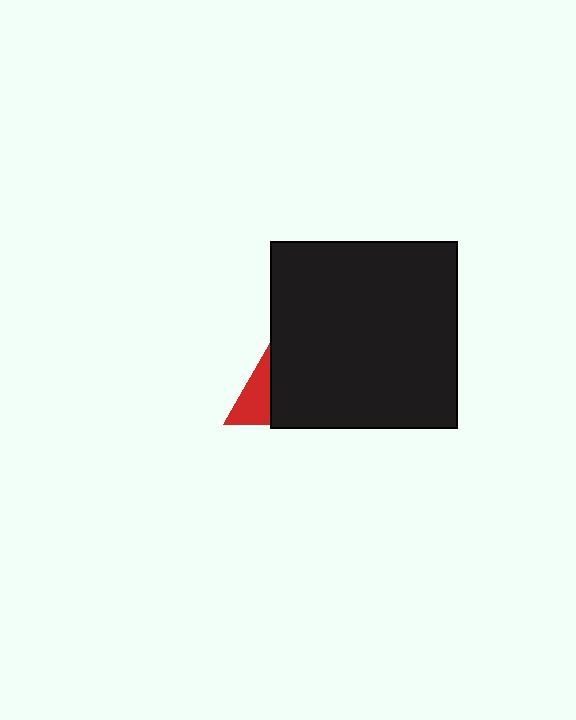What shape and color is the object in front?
The object in front is a black square.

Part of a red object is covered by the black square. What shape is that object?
It is a triangle.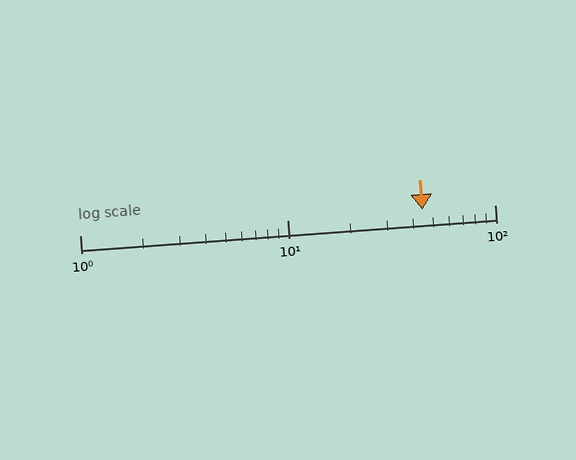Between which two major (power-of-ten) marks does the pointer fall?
The pointer is between 10 and 100.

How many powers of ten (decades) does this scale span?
The scale spans 2 decades, from 1 to 100.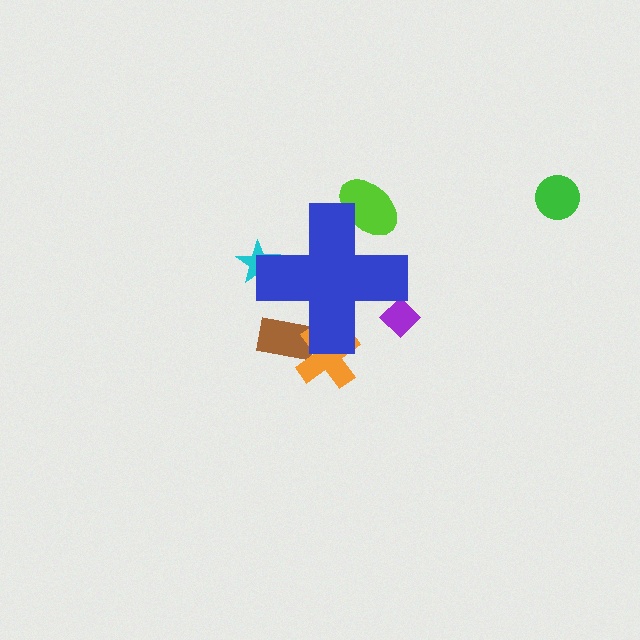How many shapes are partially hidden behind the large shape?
5 shapes are partially hidden.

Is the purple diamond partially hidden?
Yes, the purple diamond is partially hidden behind the blue cross.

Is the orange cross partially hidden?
Yes, the orange cross is partially hidden behind the blue cross.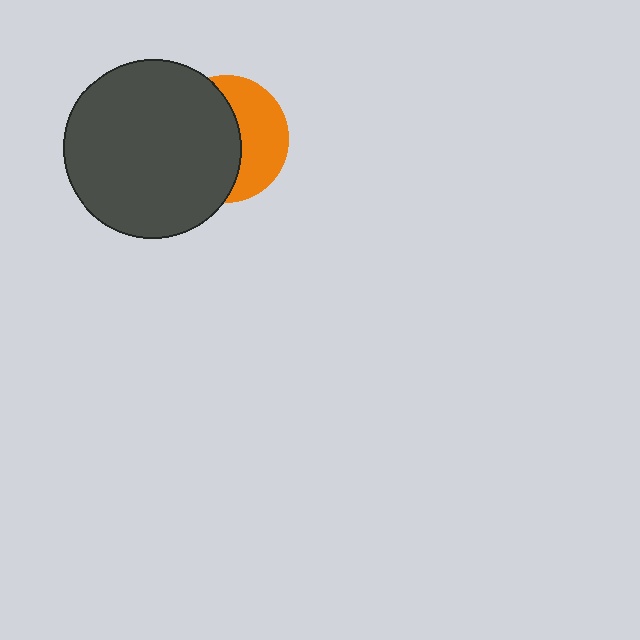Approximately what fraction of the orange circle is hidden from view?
Roughly 58% of the orange circle is hidden behind the dark gray circle.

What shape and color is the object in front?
The object in front is a dark gray circle.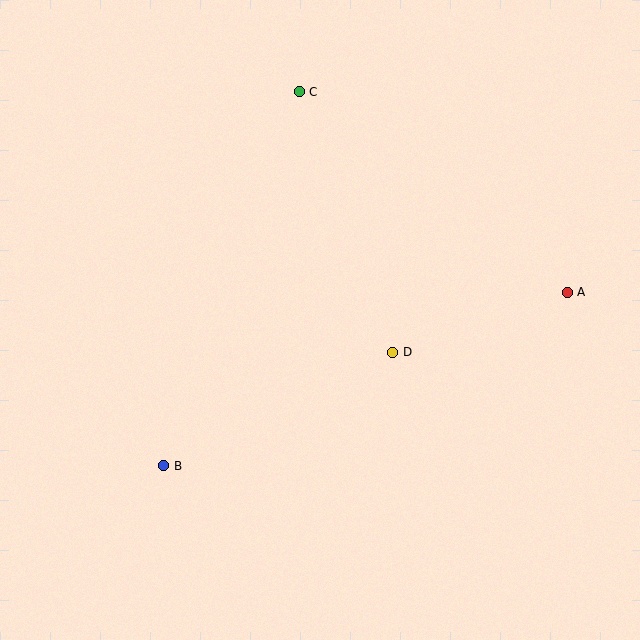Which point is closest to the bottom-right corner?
Point A is closest to the bottom-right corner.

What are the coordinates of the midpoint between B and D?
The midpoint between B and D is at (278, 409).